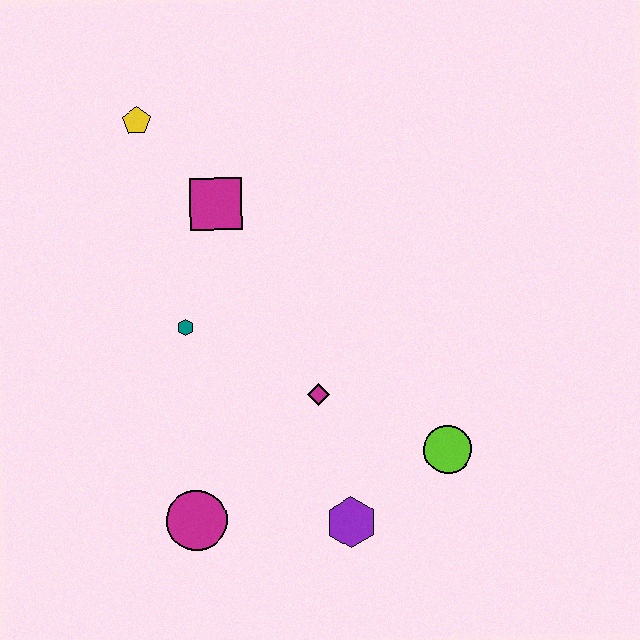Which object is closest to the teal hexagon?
The magenta square is closest to the teal hexagon.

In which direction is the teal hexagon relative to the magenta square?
The teal hexagon is below the magenta square.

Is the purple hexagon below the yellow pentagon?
Yes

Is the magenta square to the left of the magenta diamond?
Yes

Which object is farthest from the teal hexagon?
The lime circle is farthest from the teal hexagon.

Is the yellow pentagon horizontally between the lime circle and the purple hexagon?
No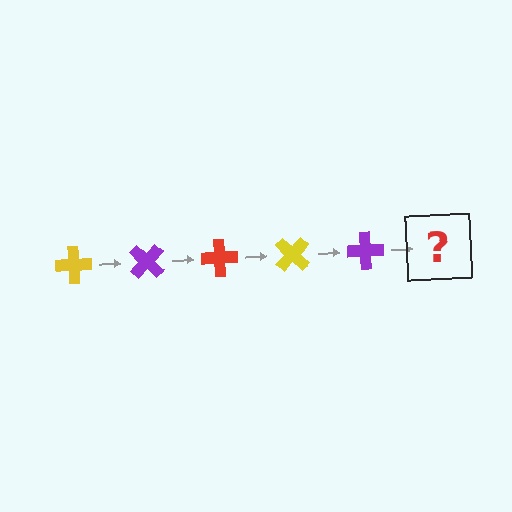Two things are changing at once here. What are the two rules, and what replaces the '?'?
The two rules are that it rotates 45 degrees each step and the color cycles through yellow, purple, and red. The '?' should be a red cross, rotated 225 degrees from the start.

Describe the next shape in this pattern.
It should be a red cross, rotated 225 degrees from the start.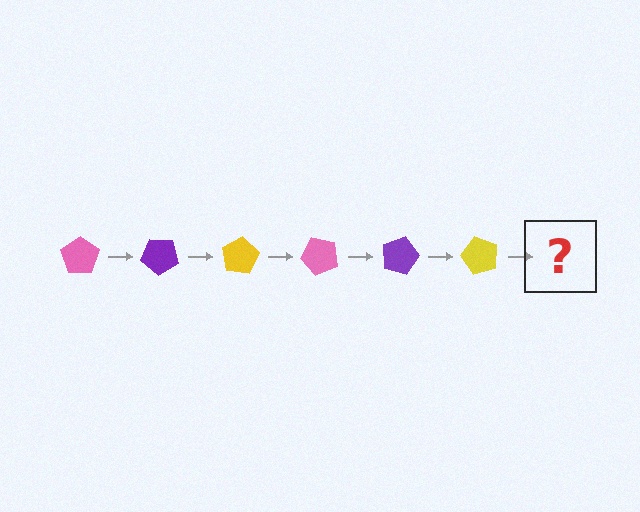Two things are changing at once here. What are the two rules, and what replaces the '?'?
The two rules are that it rotates 40 degrees each step and the color cycles through pink, purple, and yellow. The '?' should be a pink pentagon, rotated 240 degrees from the start.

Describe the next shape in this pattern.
It should be a pink pentagon, rotated 240 degrees from the start.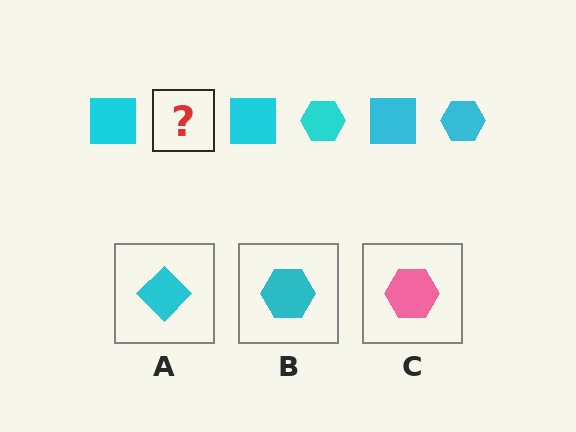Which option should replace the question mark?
Option B.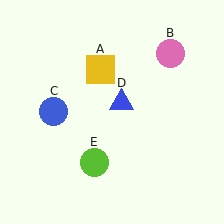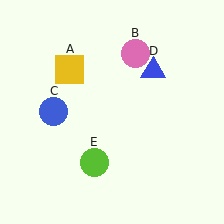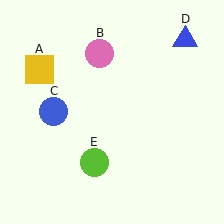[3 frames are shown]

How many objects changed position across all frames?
3 objects changed position: yellow square (object A), pink circle (object B), blue triangle (object D).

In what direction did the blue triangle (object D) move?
The blue triangle (object D) moved up and to the right.